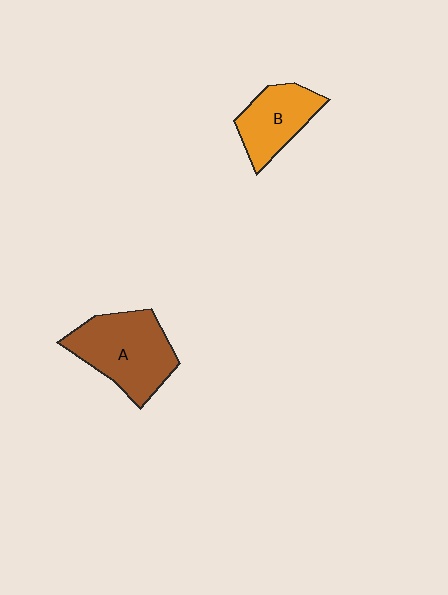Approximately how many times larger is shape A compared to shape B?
Approximately 1.5 times.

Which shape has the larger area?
Shape A (brown).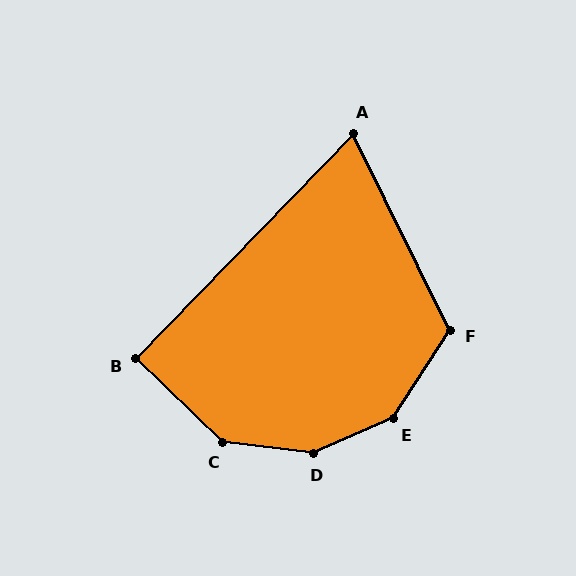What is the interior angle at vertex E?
Approximately 147 degrees (obtuse).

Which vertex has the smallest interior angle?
A, at approximately 70 degrees.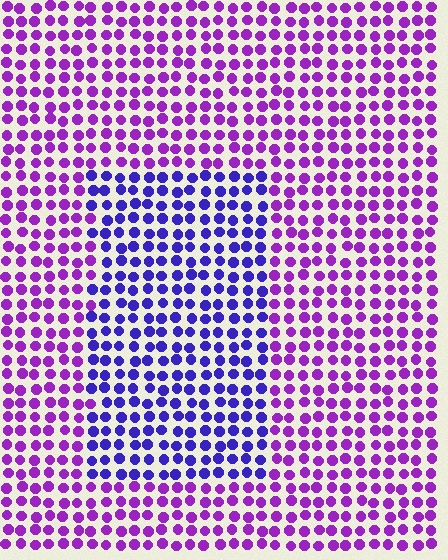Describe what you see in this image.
The image is filled with small purple elements in a uniform arrangement. A rectangle-shaped region is visible where the elements are tinted to a slightly different hue, forming a subtle color boundary.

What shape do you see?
I see a rectangle.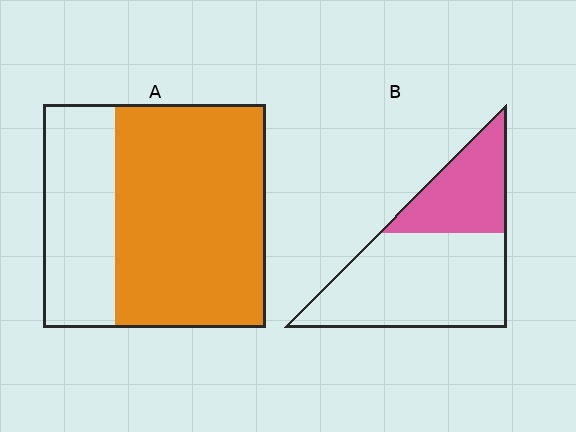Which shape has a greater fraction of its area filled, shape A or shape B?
Shape A.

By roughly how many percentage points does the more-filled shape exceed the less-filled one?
By roughly 35 percentage points (A over B).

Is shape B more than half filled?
No.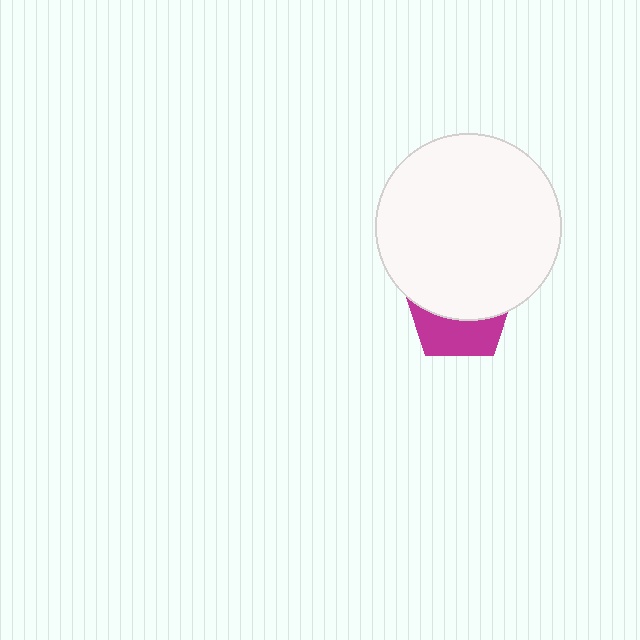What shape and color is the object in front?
The object in front is a white circle.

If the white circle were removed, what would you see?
You would see the complete magenta pentagon.